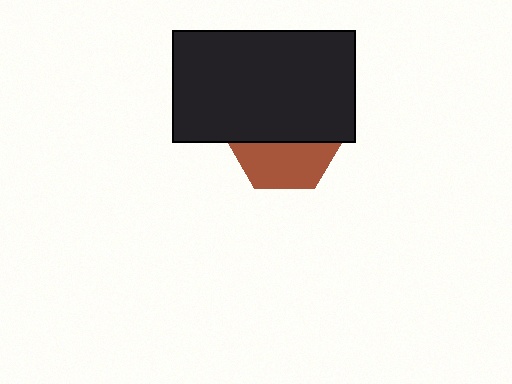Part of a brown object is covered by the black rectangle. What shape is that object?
It is a hexagon.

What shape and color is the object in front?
The object in front is a black rectangle.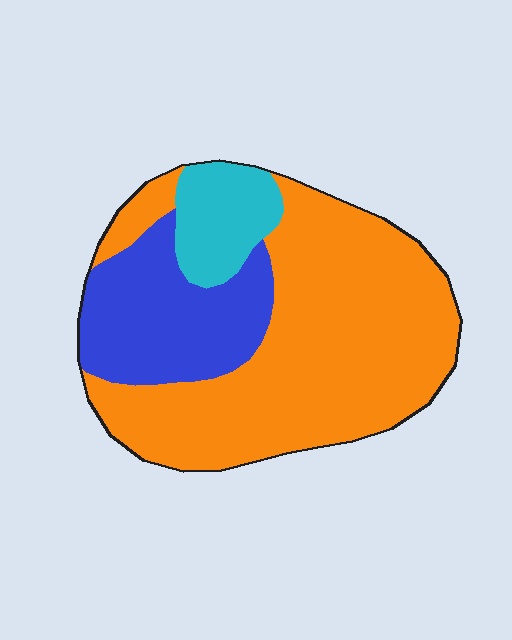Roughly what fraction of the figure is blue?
Blue takes up about one quarter (1/4) of the figure.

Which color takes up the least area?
Cyan, at roughly 10%.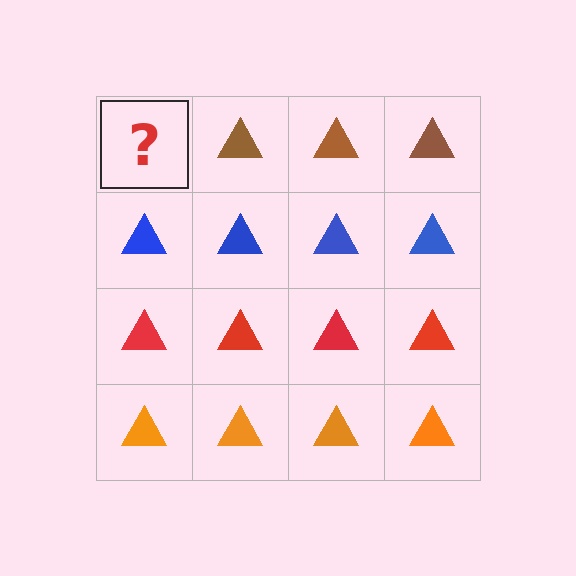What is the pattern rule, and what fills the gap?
The rule is that each row has a consistent color. The gap should be filled with a brown triangle.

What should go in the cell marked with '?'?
The missing cell should contain a brown triangle.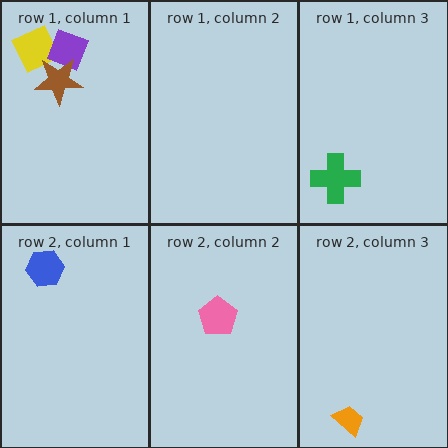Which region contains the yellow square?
The row 1, column 1 region.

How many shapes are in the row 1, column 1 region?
3.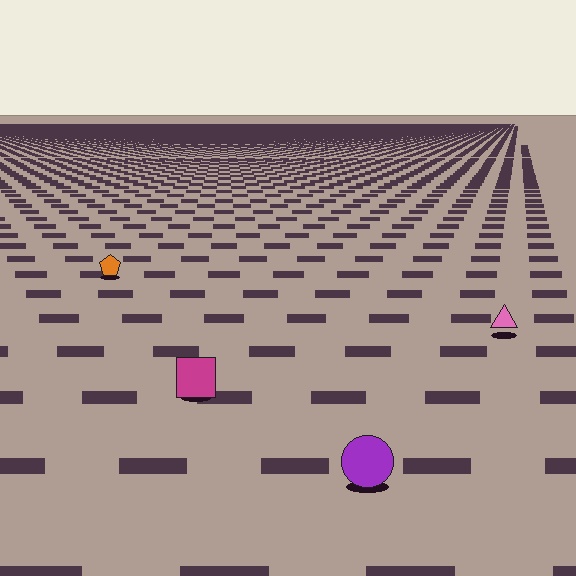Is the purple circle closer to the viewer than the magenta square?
Yes. The purple circle is closer — you can tell from the texture gradient: the ground texture is coarser near it.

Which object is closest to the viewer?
The purple circle is closest. The texture marks near it are larger and more spread out.